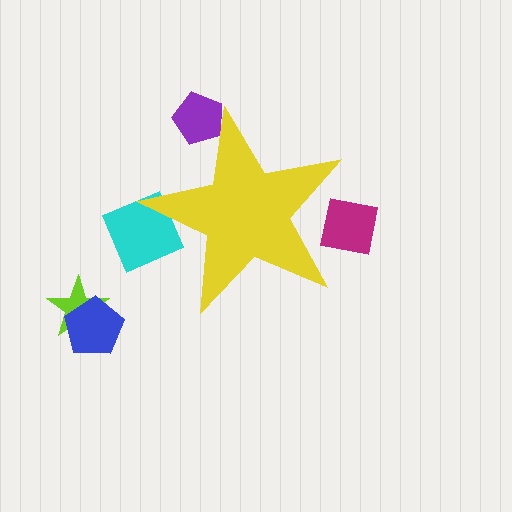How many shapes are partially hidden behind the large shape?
3 shapes are partially hidden.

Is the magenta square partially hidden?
Yes, the magenta square is partially hidden behind the yellow star.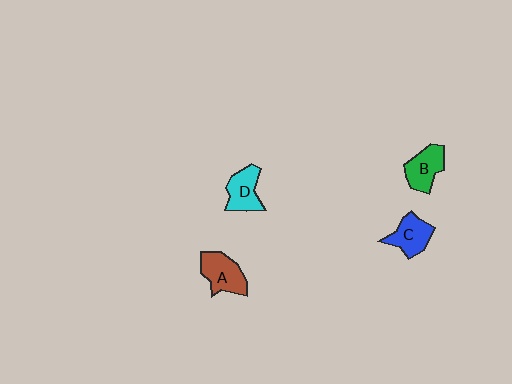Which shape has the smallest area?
Shape D (cyan).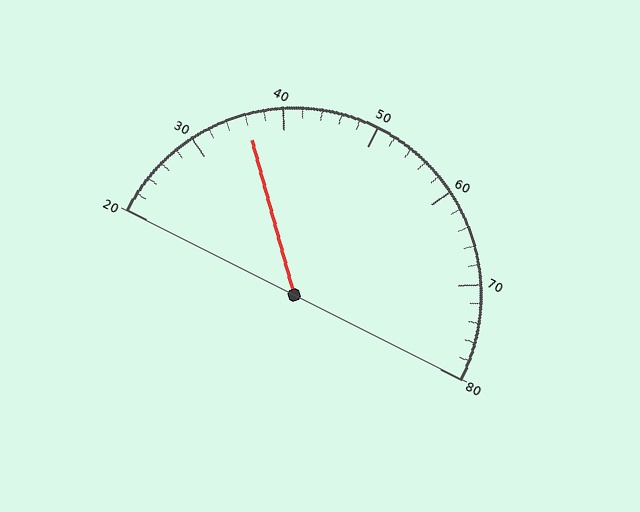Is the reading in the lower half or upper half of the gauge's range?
The reading is in the lower half of the range (20 to 80).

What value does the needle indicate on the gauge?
The needle indicates approximately 36.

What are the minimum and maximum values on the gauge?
The gauge ranges from 20 to 80.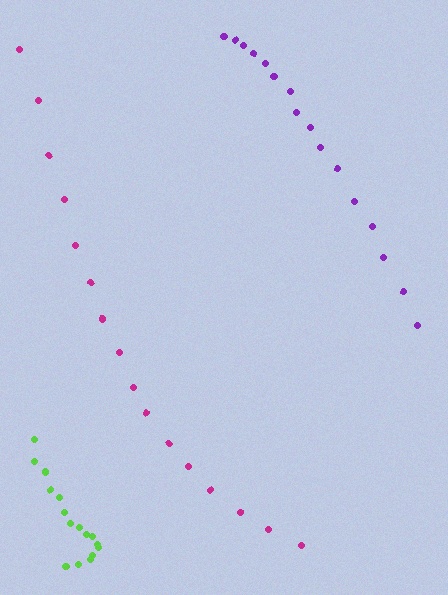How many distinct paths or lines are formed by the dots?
There are 3 distinct paths.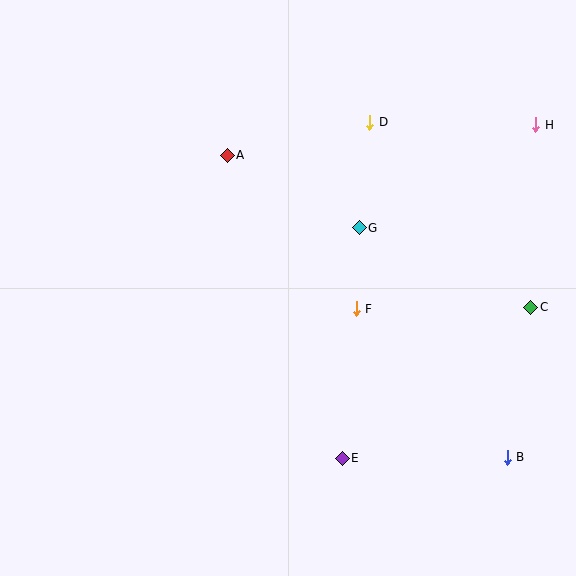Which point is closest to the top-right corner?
Point H is closest to the top-right corner.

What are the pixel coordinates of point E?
Point E is at (342, 458).